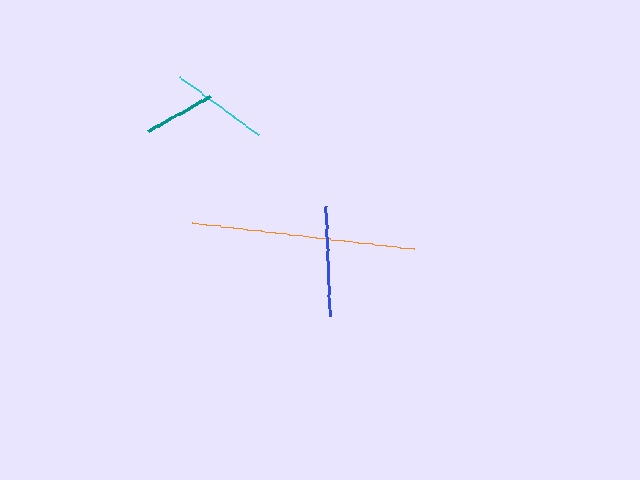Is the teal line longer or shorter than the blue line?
The blue line is longer than the teal line.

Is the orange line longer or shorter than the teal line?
The orange line is longer than the teal line.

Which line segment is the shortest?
The teal line is the shortest at approximately 72 pixels.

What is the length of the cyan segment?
The cyan segment is approximately 97 pixels long.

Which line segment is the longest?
The orange line is the longest at approximately 224 pixels.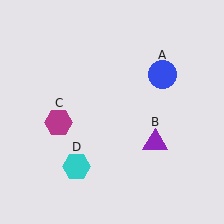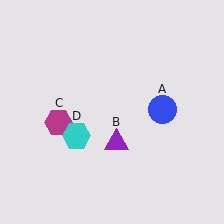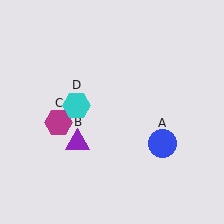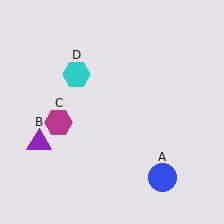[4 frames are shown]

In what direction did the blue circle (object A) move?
The blue circle (object A) moved down.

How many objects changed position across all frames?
3 objects changed position: blue circle (object A), purple triangle (object B), cyan hexagon (object D).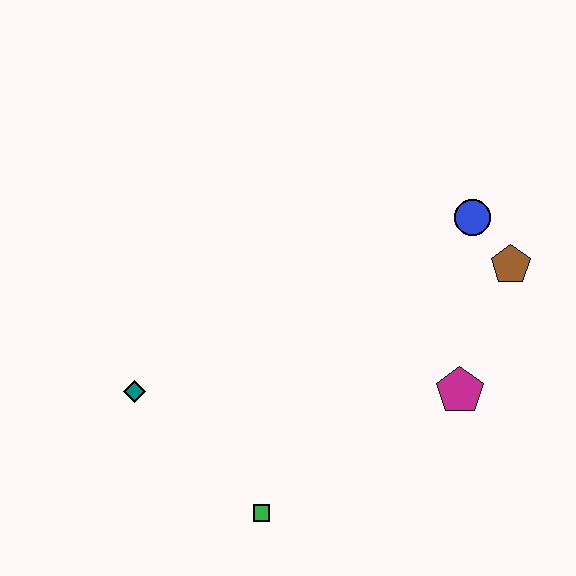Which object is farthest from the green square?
The blue circle is farthest from the green square.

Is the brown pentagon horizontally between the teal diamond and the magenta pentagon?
No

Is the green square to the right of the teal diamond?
Yes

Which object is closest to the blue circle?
The brown pentagon is closest to the blue circle.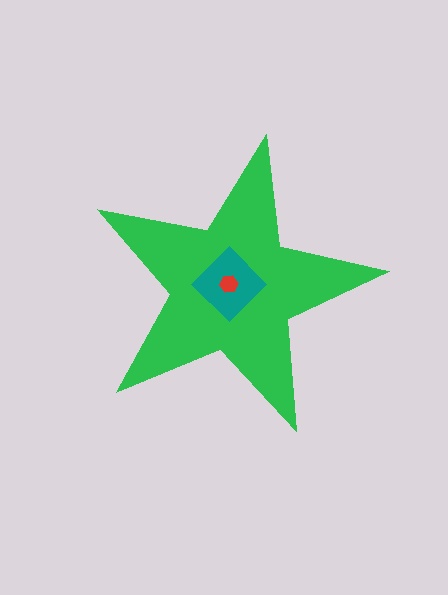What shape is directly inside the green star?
The teal diamond.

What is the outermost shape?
The green star.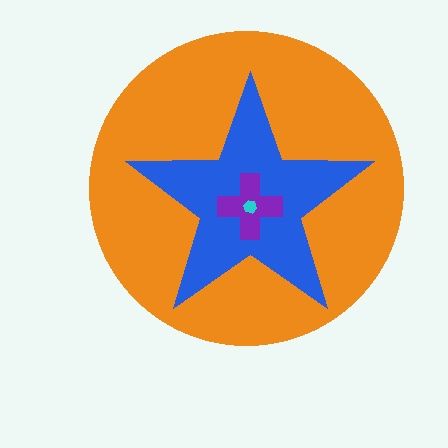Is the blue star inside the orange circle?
Yes.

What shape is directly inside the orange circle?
The blue star.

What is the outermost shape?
The orange circle.